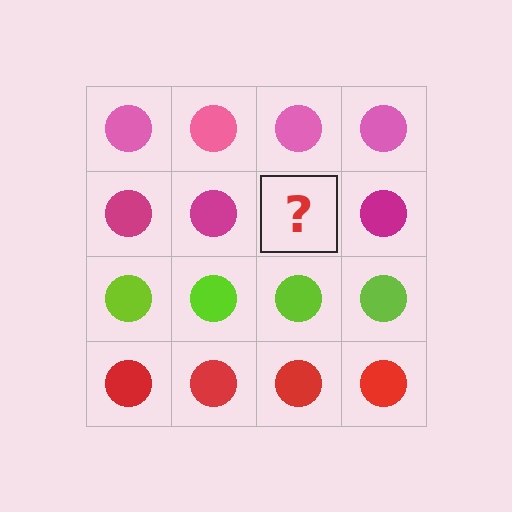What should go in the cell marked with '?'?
The missing cell should contain a magenta circle.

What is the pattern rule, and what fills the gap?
The rule is that each row has a consistent color. The gap should be filled with a magenta circle.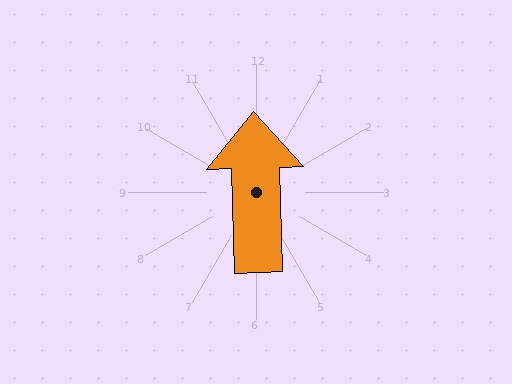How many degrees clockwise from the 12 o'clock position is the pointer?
Approximately 358 degrees.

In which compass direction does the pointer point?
North.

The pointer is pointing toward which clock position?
Roughly 12 o'clock.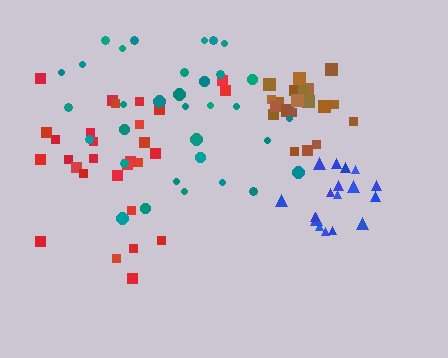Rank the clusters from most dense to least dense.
blue, brown, teal, red.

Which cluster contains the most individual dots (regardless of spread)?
Teal (33).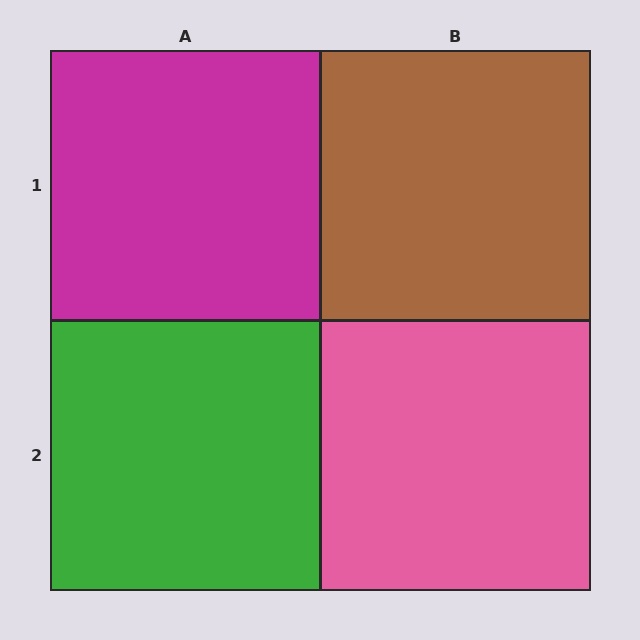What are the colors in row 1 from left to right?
Magenta, brown.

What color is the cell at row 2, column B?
Pink.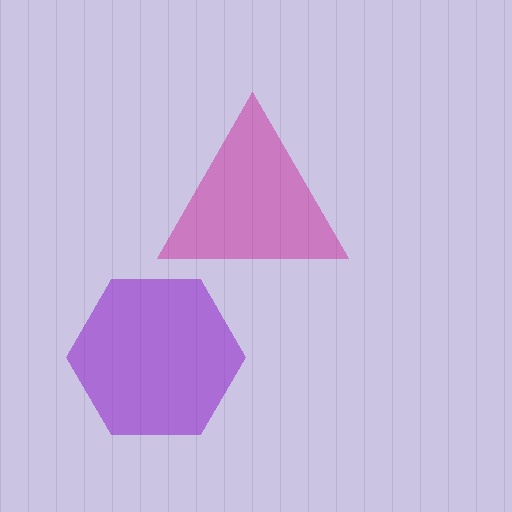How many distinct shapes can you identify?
There are 2 distinct shapes: a magenta triangle, a purple hexagon.